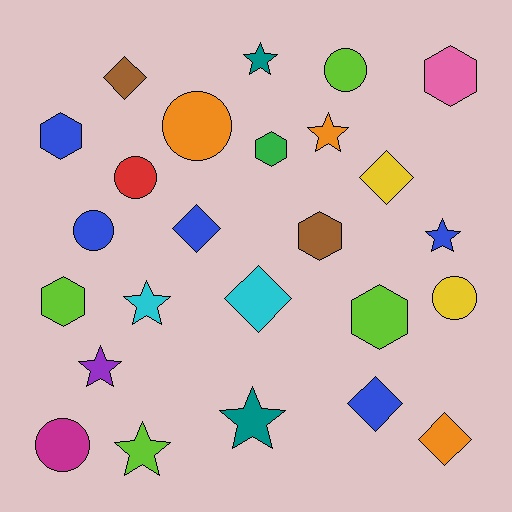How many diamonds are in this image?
There are 6 diamonds.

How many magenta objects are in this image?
There is 1 magenta object.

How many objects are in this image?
There are 25 objects.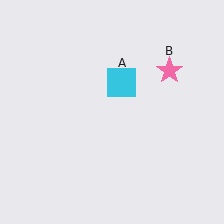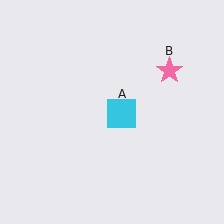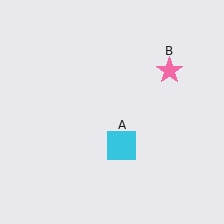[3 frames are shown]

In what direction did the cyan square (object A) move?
The cyan square (object A) moved down.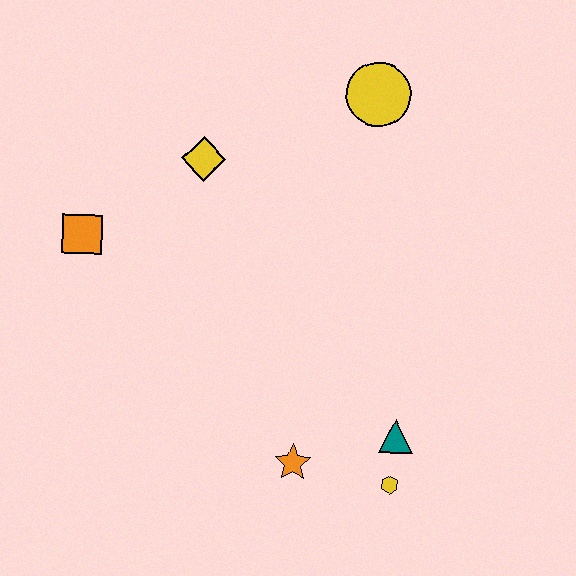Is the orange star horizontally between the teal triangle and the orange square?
Yes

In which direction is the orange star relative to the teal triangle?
The orange star is to the left of the teal triangle.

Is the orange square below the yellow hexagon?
No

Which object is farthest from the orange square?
The yellow hexagon is farthest from the orange square.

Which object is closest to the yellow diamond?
The orange square is closest to the yellow diamond.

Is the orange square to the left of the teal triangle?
Yes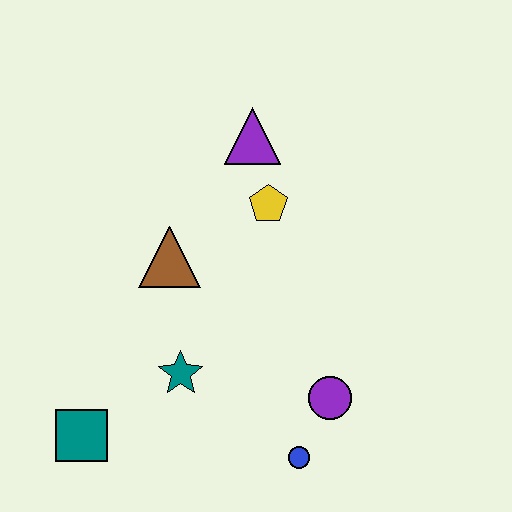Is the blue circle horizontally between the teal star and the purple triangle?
No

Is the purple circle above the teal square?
Yes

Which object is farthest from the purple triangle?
The teal square is farthest from the purple triangle.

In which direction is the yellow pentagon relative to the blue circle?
The yellow pentagon is above the blue circle.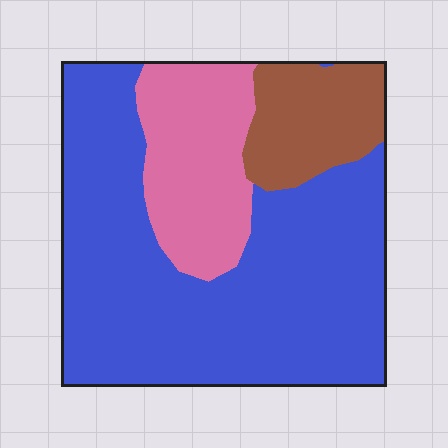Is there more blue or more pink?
Blue.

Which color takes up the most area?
Blue, at roughly 65%.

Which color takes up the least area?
Brown, at roughly 15%.